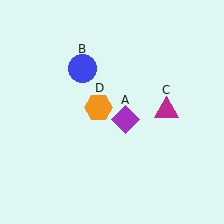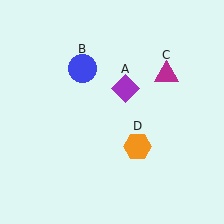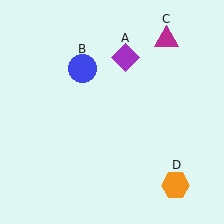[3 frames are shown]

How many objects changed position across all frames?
3 objects changed position: purple diamond (object A), magenta triangle (object C), orange hexagon (object D).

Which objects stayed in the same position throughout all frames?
Blue circle (object B) remained stationary.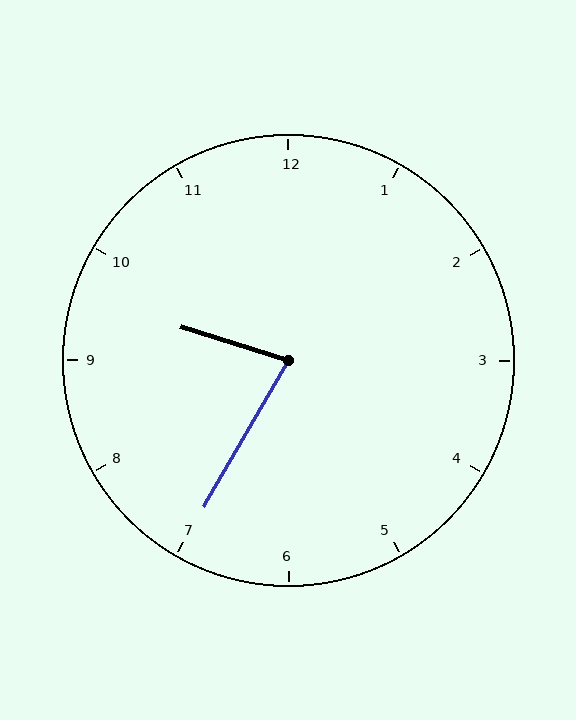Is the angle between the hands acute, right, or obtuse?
It is acute.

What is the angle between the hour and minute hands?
Approximately 78 degrees.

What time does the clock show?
9:35.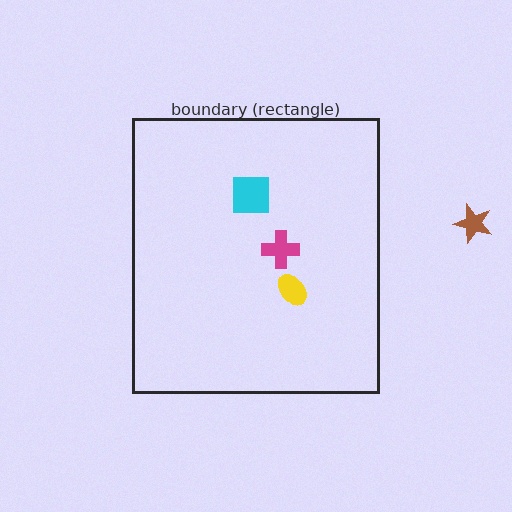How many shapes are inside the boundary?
3 inside, 1 outside.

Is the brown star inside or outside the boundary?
Outside.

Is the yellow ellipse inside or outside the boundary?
Inside.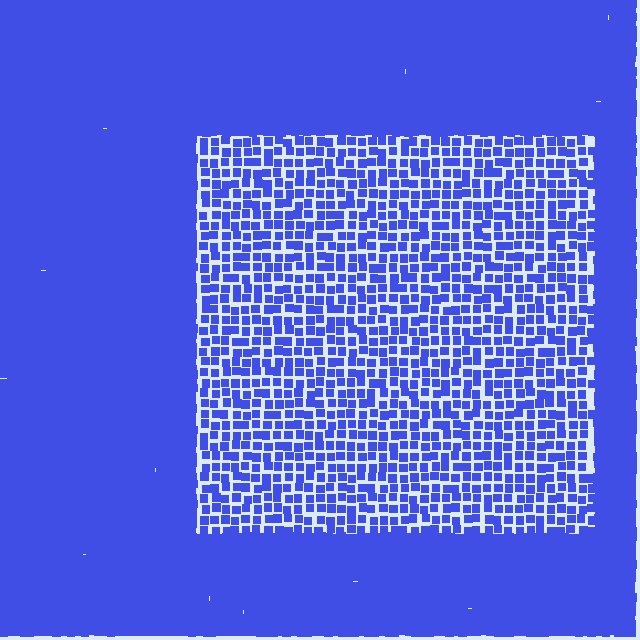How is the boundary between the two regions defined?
The boundary is defined by a change in element density (approximately 2.4x ratio). All elements are the same color, size, and shape.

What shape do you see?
I see a rectangle.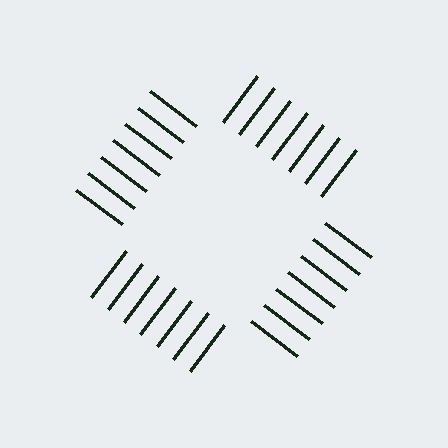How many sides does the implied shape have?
4 sides — the line-ends trace a square.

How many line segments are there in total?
28 — 7 along each of the 4 edges.